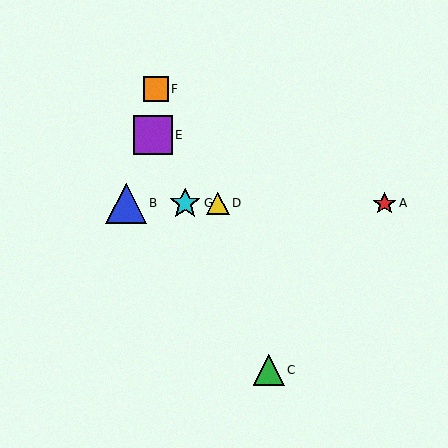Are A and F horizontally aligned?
No, A is at y≈204 and F is at y≈89.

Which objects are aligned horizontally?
Objects A, B, D, G are aligned horizontally.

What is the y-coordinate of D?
Object D is at y≈204.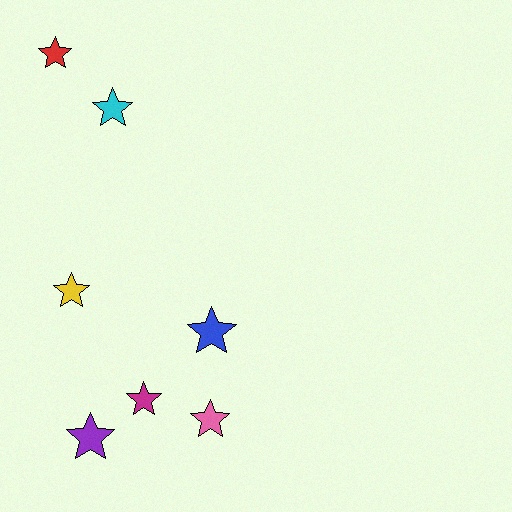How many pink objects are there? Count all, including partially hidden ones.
There is 1 pink object.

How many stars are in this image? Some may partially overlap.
There are 7 stars.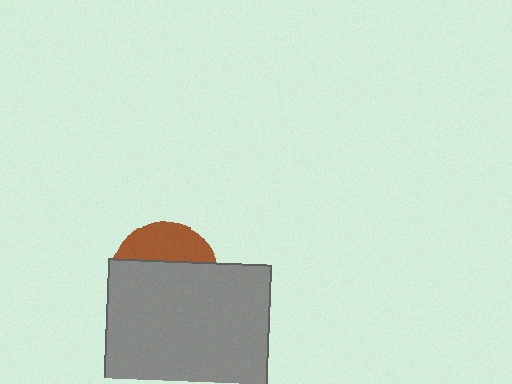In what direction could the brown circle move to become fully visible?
The brown circle could move up. That would shift it out from behind the gray square entirely.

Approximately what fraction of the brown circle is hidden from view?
Roughly 68% of the brown circle is hidden behind the gray square.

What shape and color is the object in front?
The object in front is a gray square.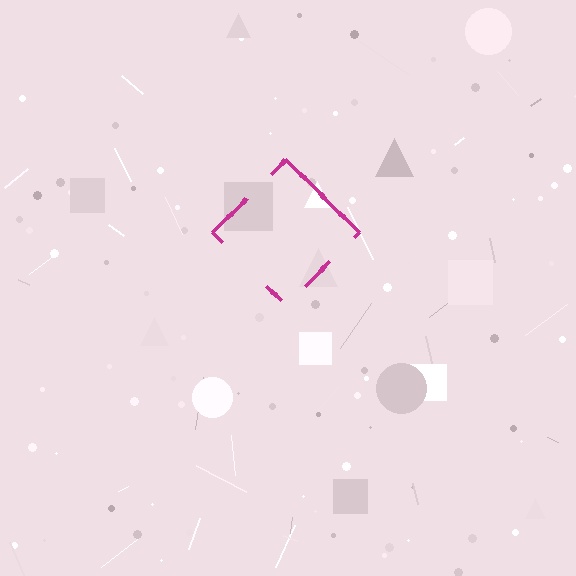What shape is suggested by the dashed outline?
The dashed outline suggests a diamond.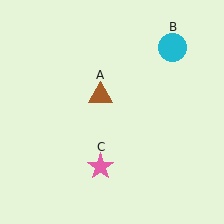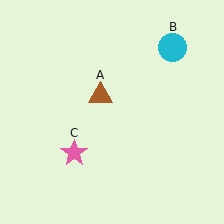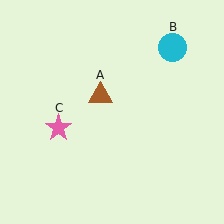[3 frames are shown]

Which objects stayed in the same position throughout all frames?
Brown triangle (object A) and cyan circle (object B) remained stationary.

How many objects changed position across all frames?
1 object changed position: pink star (object C).